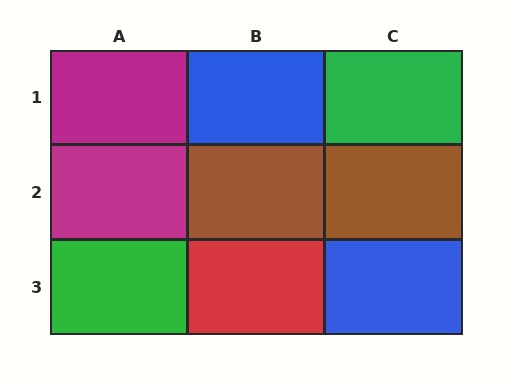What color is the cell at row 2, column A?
Magenta.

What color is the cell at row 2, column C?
Brown.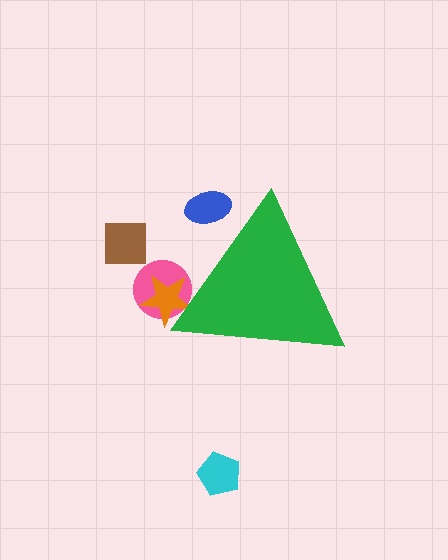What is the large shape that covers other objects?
A green triangle.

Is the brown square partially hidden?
No, the brown square is fully visible.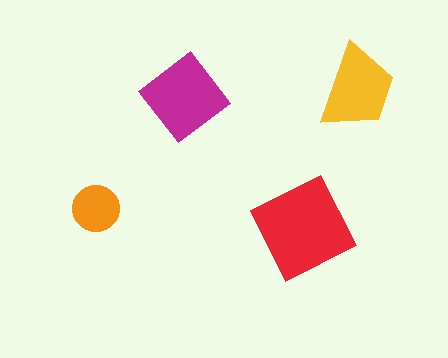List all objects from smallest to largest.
The orange circle, the yellow trapezoid, the magenta diamond, the red square.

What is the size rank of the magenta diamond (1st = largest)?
2nd.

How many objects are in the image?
There are 4 objects in the image.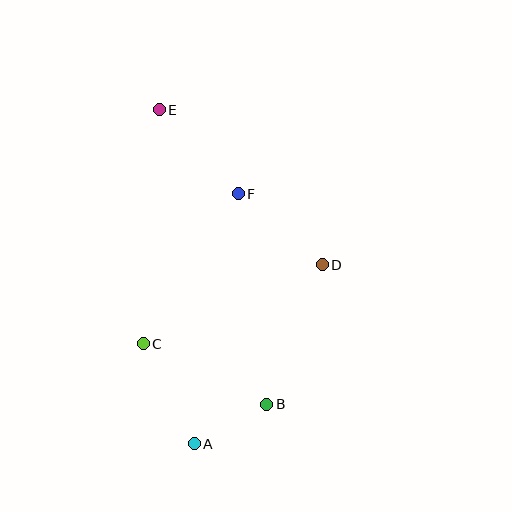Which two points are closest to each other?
Points A and B are closest to each other.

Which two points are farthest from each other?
Points A and E are farthest from each other.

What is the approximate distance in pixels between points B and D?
The distance between B and D is approximately 151 pixels.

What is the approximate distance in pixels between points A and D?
The distance between A and D is approximately 220 pixels.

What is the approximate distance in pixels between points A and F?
The distance between A and F is approximately 253 pixels.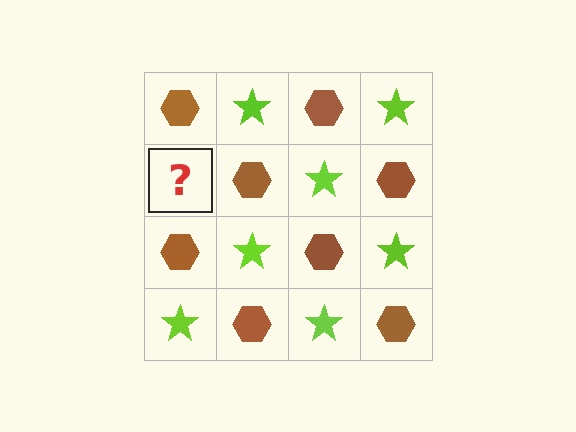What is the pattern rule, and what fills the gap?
The rule is that it alternates brown hexagon and lime star in a checkerboard pattern. The gap should be filled with a lime star.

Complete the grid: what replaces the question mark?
The question mark should be replaced with a lime star.